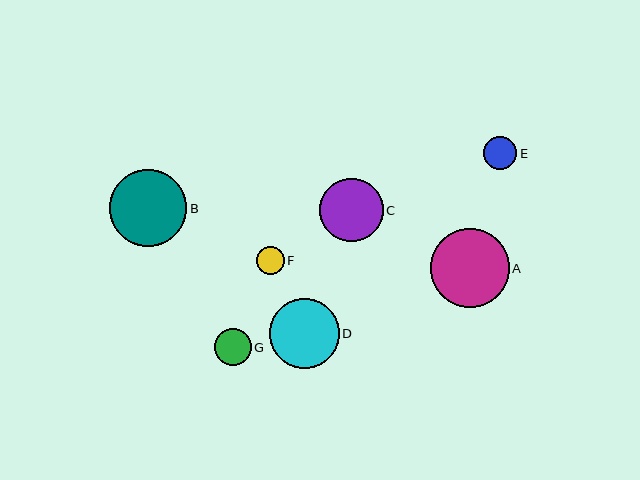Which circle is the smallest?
Circle F is the smallest with a size of approximately 28 pixels.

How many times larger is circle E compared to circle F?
Circle E is approximately 1.2 times the size of circle F.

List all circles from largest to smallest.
From largest to smallest: A, B, D, C, G, E, F.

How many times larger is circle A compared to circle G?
Circle A is approximately 2.1 times the size of circle G.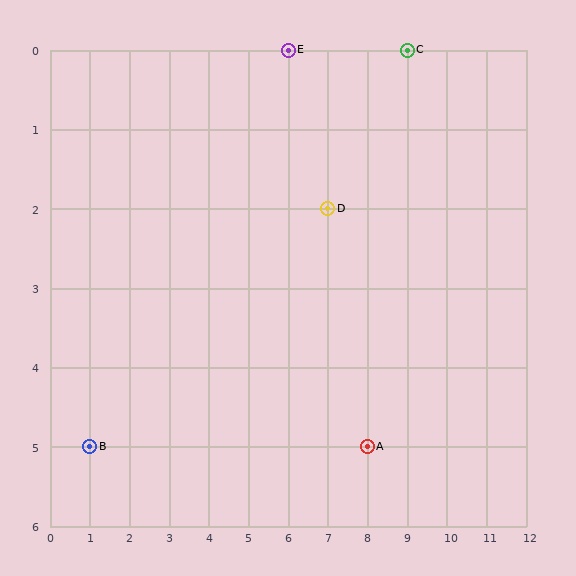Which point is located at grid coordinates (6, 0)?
Point E is at (6, 0).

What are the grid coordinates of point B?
Point B is at grid coordinates (1, 5).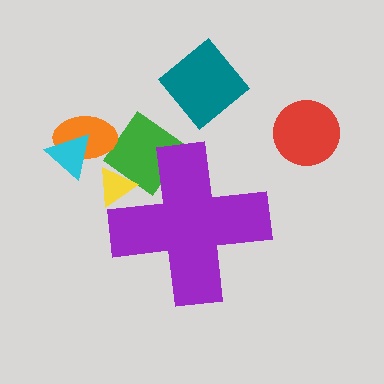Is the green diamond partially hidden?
Yes, the green diamond is partially hidden behind the purple cross.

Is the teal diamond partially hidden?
No, the teal diamond is fully visible.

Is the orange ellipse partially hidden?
No, the orange ellipse is fully visible.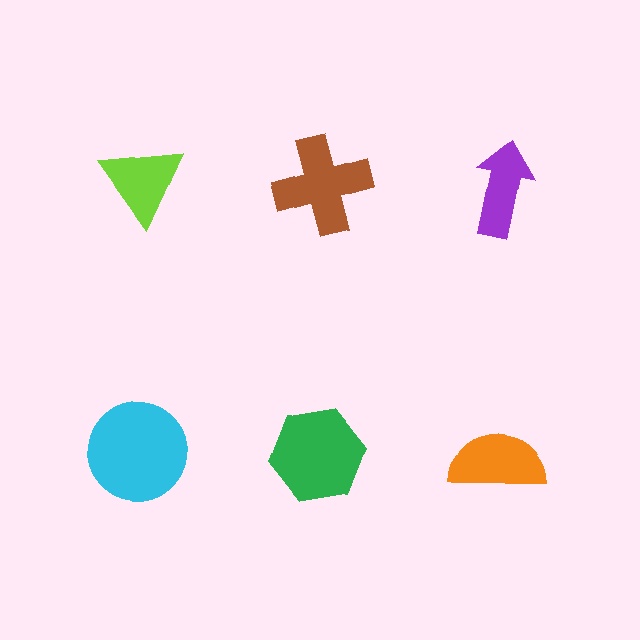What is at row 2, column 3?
An orange semicircle.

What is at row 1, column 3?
A purple arrow.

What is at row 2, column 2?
A green hexagon.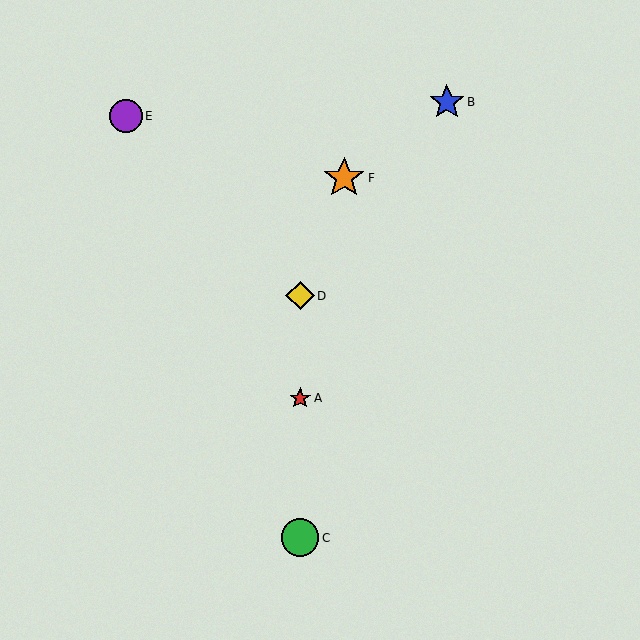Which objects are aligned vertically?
Objects A, C, D are aligned vertically.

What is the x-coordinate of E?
Object E is at x≈126.